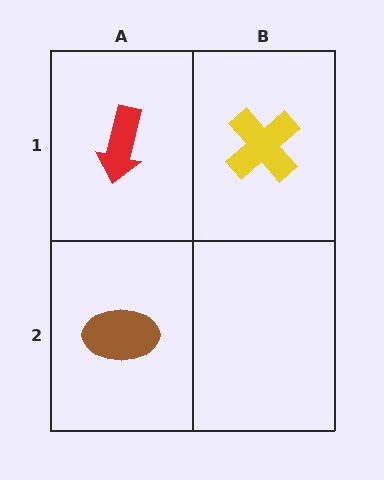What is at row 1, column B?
A yellow cross.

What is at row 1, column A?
A red arrow.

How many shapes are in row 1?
2 shapes.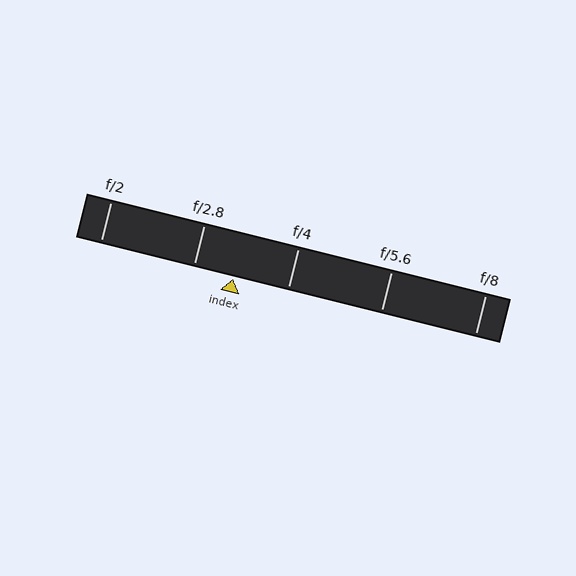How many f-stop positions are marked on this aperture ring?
There are 5 f-stop positions marked.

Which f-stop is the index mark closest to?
The index mark is closest to f/2.8.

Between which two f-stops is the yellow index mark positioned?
The index mark is between f/2.8 and f/4.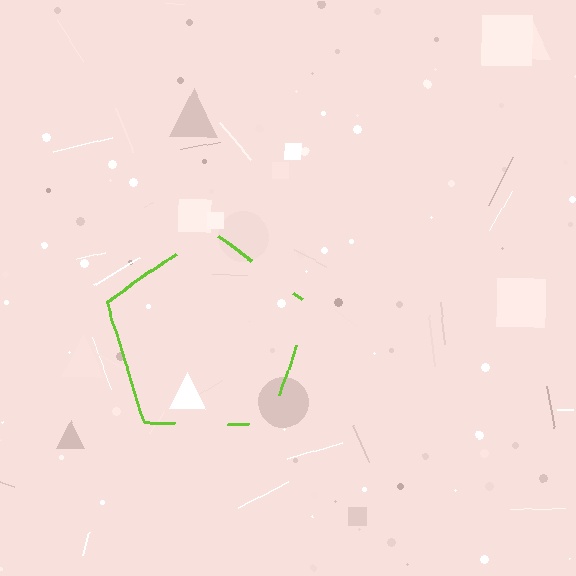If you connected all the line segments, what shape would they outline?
They would outline a pentagon.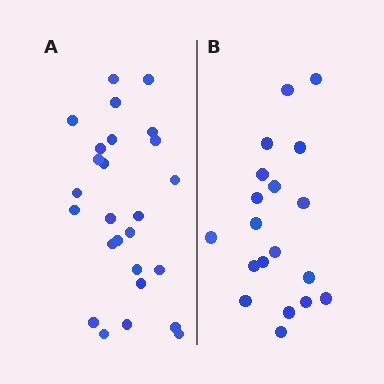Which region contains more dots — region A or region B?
Region A (the left region) has more dots.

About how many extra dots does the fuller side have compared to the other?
Region A has roughly 8 or so more dots than region B.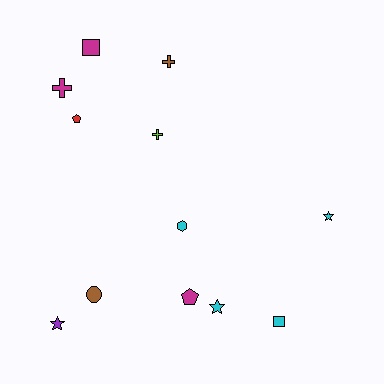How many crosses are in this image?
There are 3 crosses.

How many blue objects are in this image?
There are no blue objects.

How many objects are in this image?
There are 12 objects.